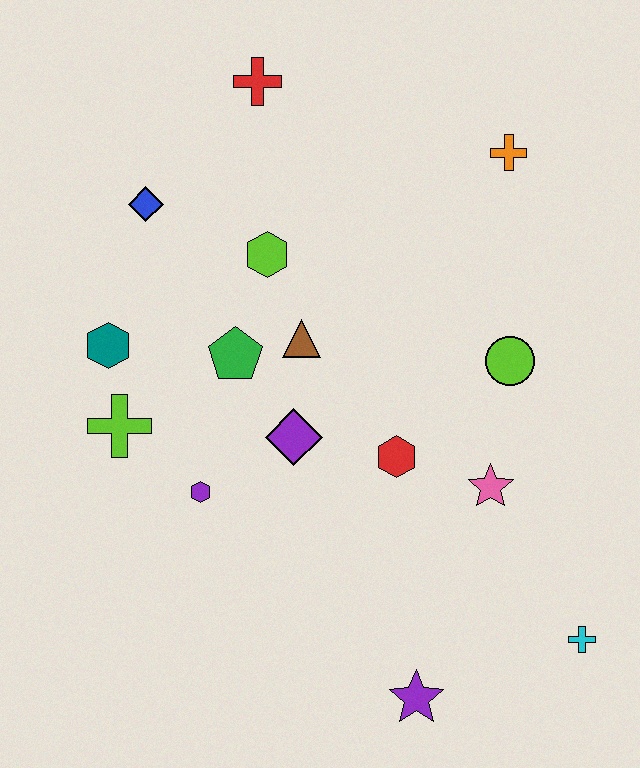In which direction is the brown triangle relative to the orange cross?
The brown triangle is to the left of the orange cross.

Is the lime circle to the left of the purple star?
No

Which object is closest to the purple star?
The cyan cross is closest to the purple star.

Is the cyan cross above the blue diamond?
No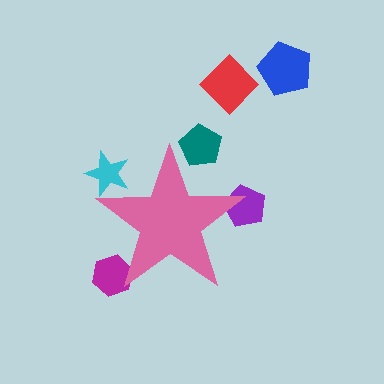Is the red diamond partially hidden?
No, the red diamond is fully visible.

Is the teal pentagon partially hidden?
Yes, the teal pentagon is partially hidden behind the pink star.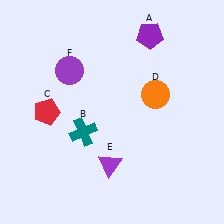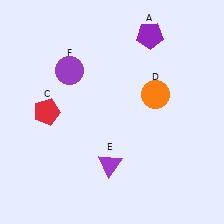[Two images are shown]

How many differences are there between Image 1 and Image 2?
There is 1 difference between the two images.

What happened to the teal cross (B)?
The teal cross (B) was removed in Image 2. It was in the bottom-left area of Image 1.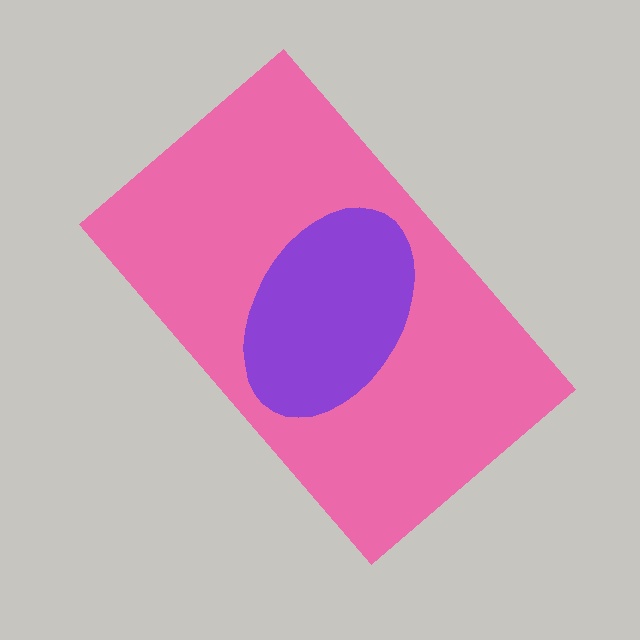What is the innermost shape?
The purple ellipse.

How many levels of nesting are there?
2.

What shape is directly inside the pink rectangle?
The purple ellipse.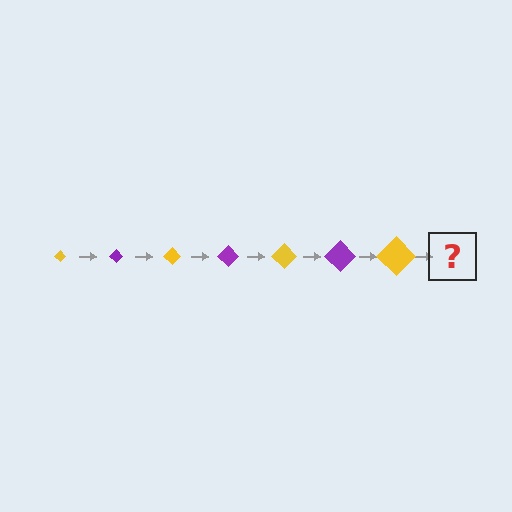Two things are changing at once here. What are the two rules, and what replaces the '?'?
The two rules are that the diamond grows larger each step and the color cycles through yellow and purple. The '?' should be a purple diamond, larger than the previous one.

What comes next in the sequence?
The next element should be a purple diamond, larger than the previous one.